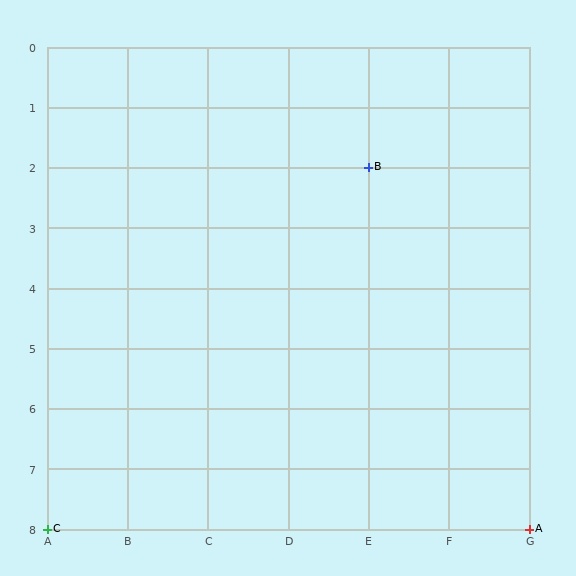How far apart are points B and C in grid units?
Points B and C are 4 columns and 6 rows apart (about 7.2 grid units diagonally).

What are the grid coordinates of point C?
Point C is at grid coordinates (A, 8).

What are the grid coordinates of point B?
Point B is at grid coordinates (E, 2).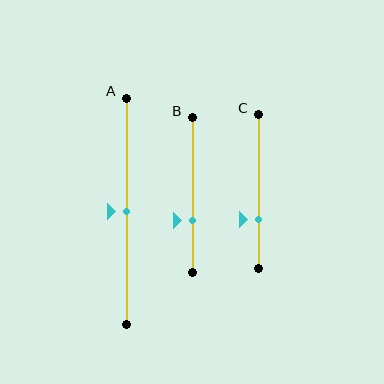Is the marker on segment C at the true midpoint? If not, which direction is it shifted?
No, the marker on segment C is shifted downward by about 18% of the segment length.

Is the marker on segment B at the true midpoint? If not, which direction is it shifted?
No, the marker on segment B is shifted downward by about 16% of the segment length.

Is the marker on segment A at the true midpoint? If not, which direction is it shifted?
Yes, the marker on segment A is at the true midpoint.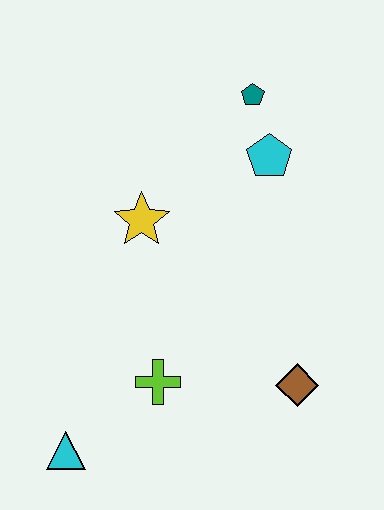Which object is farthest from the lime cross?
The teal pentagon is farthest from the lime cross.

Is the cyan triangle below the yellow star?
Yes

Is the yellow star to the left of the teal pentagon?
Yes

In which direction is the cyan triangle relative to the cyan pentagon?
The cyan triangle is below the cyan pentagon.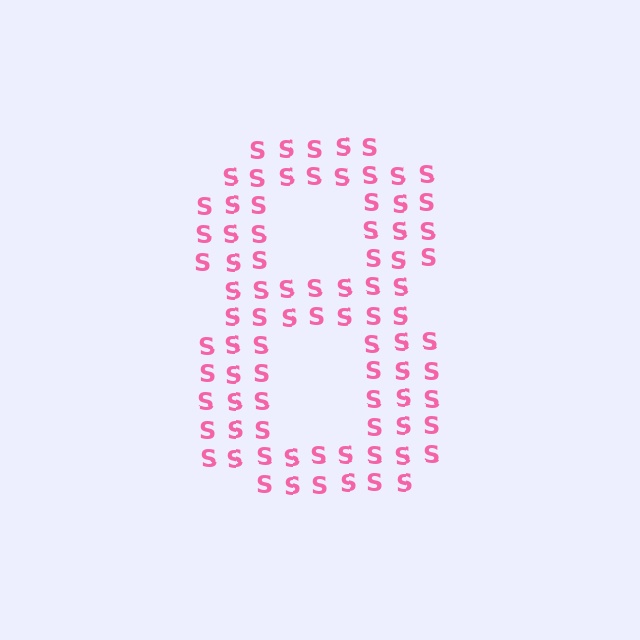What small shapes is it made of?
It is made of small letter S's.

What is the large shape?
The large shape is the digit 8.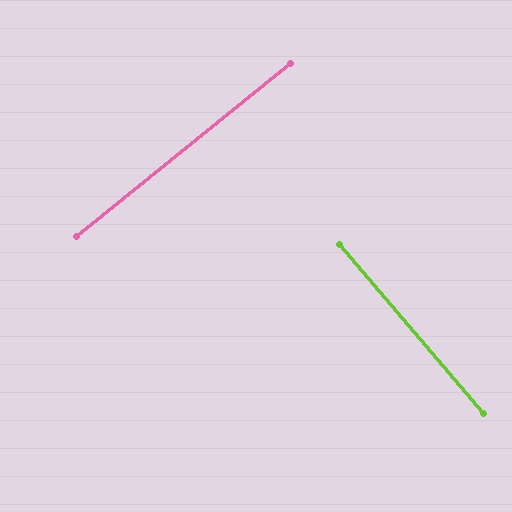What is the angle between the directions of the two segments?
Approximately 89 degrees.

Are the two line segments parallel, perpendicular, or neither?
Perpendicular — they meet at approximately 89°.